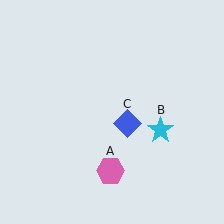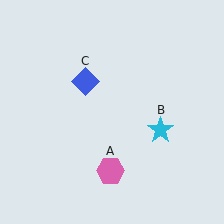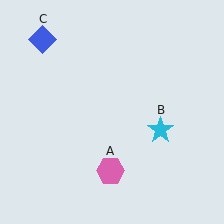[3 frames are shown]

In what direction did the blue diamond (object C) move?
The blue diamond (object C) moved up and to the left.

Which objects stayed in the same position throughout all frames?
Pink hexagon (object A) and cyan star (object B) remained stationary.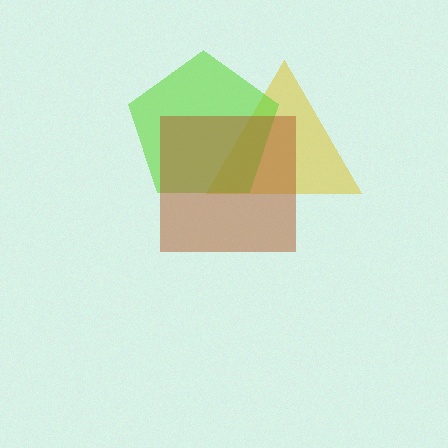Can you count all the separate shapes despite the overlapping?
Yes, there are 3 separate shapes.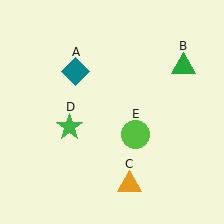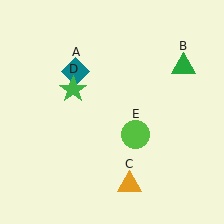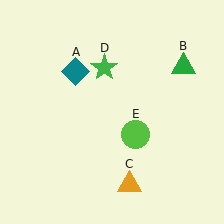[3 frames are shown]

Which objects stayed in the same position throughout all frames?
Teal diamond (object A) and green triangle (object B) and orange triangle (object C) and lime circle (object E) remained stationary.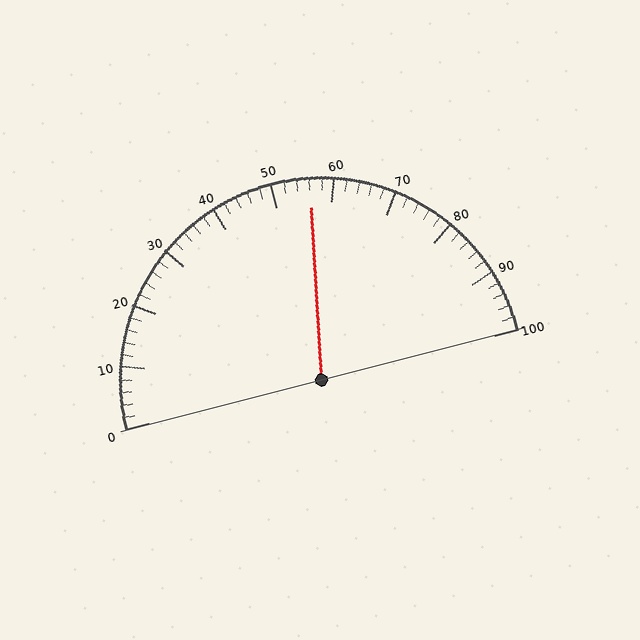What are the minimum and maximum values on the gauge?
The gauge ranges from 0 to 100.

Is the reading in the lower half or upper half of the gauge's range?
The reading is in the upper half of the range (0 to 100).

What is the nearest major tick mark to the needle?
The nearest major tick mark is 60.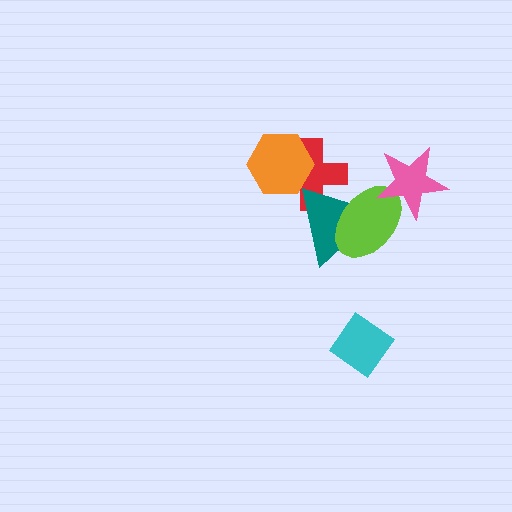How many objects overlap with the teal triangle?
2 objects overlap with the teal triangle.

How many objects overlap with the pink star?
1 object overlaps with the pink star.